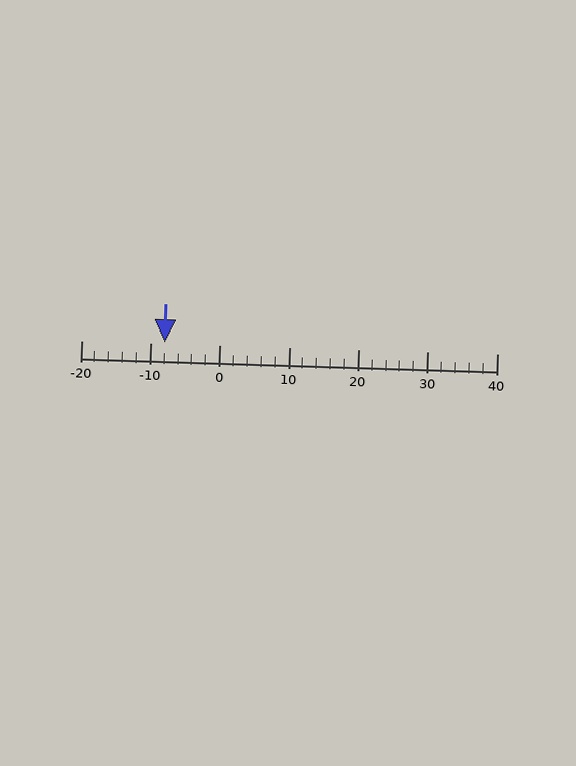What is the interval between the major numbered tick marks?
The major tick marks are spaced 10 units apart.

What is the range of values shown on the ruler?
The ruler shows values from -20 to 40.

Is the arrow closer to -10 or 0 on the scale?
The arrow is closer to -10.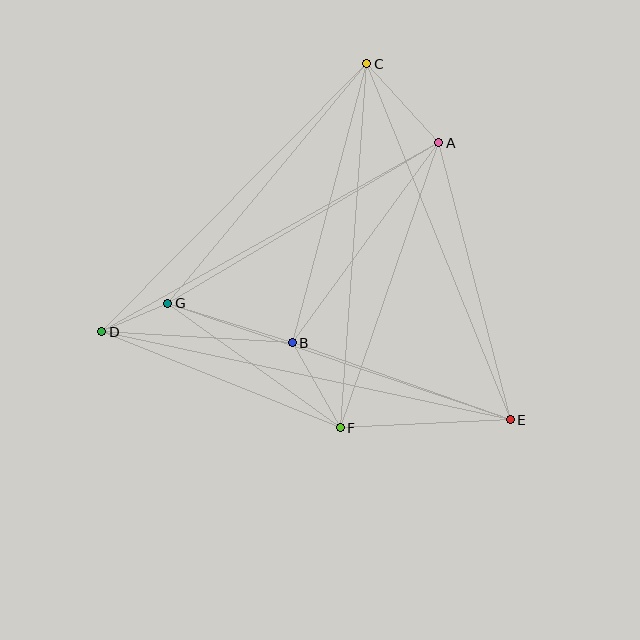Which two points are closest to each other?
Points D and G are closest to each other.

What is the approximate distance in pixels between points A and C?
The distance between A and C is approximately 107 pixels.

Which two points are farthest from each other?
Points D and E are farthest from each other.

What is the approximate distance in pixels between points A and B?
The distance between A and B is approximately 248 pixels.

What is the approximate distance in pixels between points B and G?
The distance between B and G is approximately 131 pixels.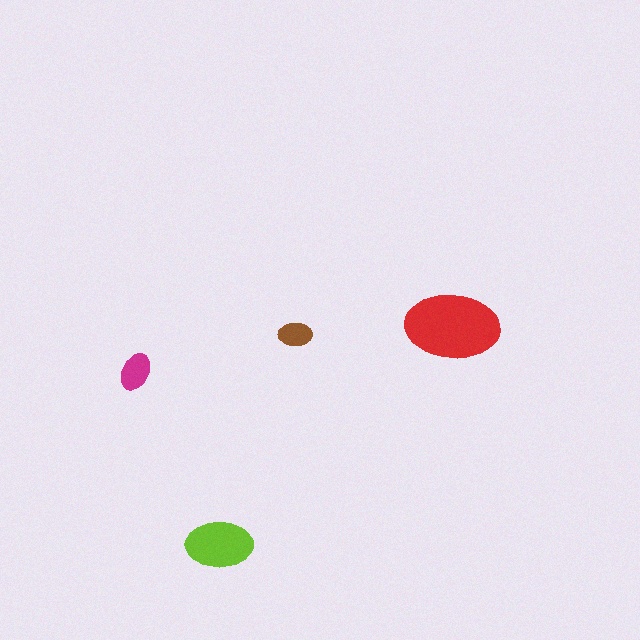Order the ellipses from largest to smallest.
the red one, the lime one, the magenta one, the brown one.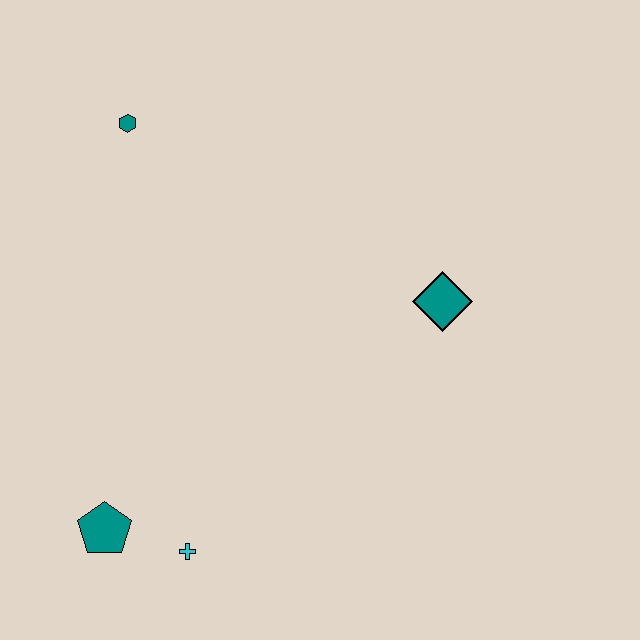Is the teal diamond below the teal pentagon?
No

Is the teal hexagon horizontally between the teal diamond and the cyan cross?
No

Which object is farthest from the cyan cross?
The teal hexagon is farthest from the cyan cross.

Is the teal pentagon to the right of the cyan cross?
No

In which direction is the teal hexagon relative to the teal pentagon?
The teal hexagon is above the teal pentagon.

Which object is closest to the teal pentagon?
The cyan cross is closest to the teal pentagon.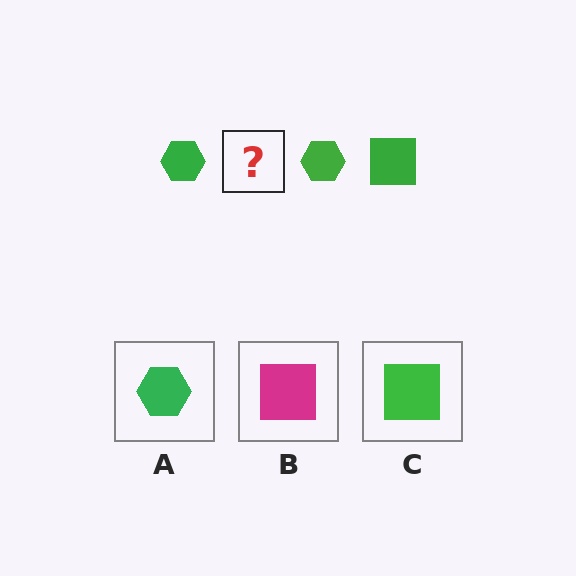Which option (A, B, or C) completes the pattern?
C.